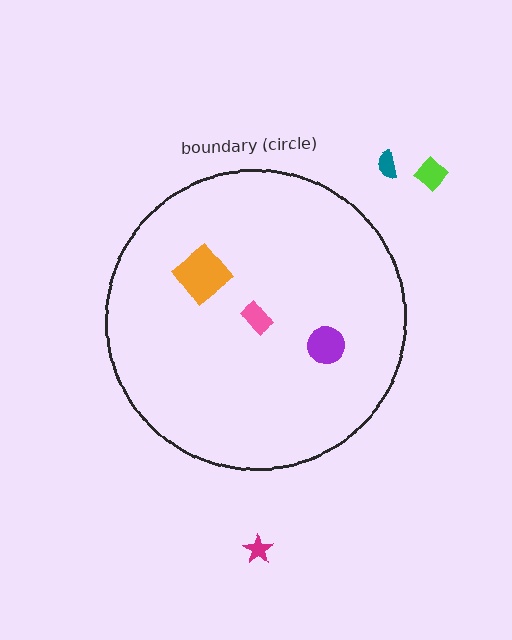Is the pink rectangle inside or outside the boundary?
Inside.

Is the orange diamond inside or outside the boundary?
Inside.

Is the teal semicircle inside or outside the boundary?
Outside.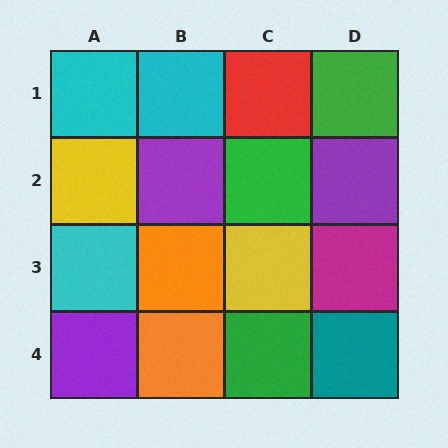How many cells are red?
1 cell is red.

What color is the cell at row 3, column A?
Cyan.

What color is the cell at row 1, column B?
Cyan.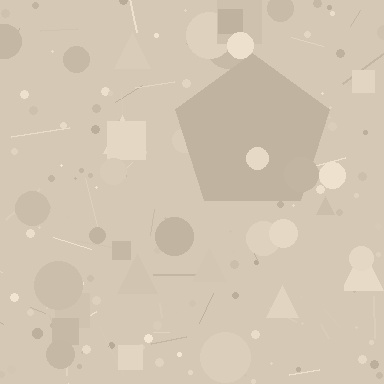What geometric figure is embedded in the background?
A pentagon is embedded in the background.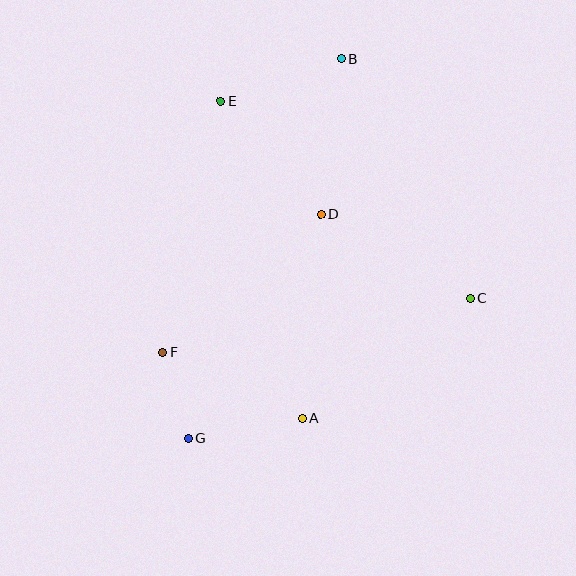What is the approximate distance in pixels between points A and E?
The distance between A and E is approximately 328 pixels.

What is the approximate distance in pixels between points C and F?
The distance between C and F is approximately 313 pixels.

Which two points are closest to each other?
Points F and G are closest to each other.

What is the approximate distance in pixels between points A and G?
The distance between A and G is approximately 116 pixels.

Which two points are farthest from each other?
Points B and G are farthest from each other.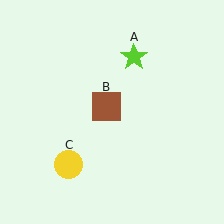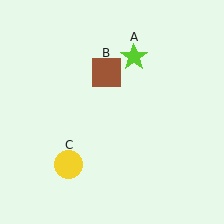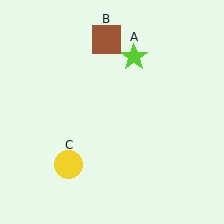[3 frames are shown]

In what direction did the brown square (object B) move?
The brown square (object B) moved up.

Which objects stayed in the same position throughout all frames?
Lime star (object A) and yellow circle (object C) remained stationary.